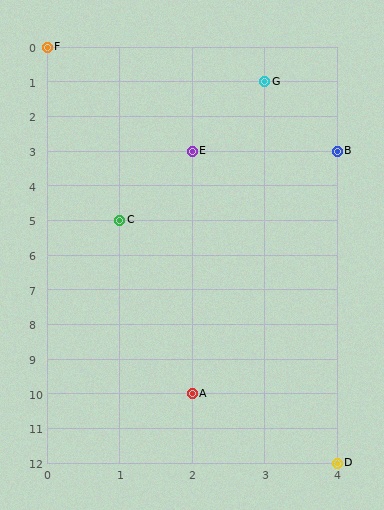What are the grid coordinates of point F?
Point F is at grid coordinates (0, 0).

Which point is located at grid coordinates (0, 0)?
Point F is at (0, 0).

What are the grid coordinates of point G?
Point G is at grid coordinates (3, 1).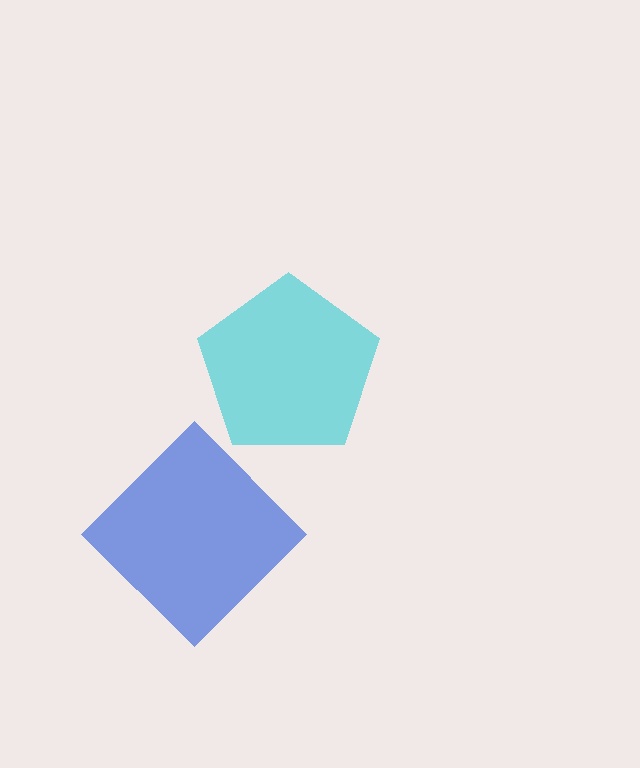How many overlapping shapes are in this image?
There are 2 overlapping shapes in the image.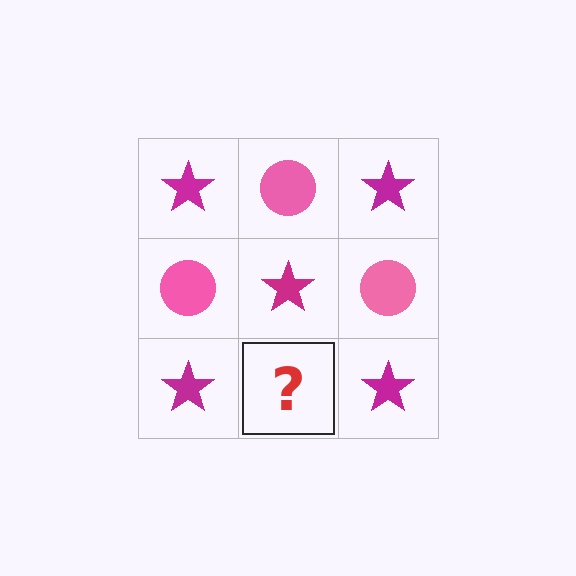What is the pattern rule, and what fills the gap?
The rule is that it alternates magenta star and pink circle in a checkerboard pattern. The gap should be filled with a pink circle.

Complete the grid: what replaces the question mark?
The question mark should be replaced with a pink circle.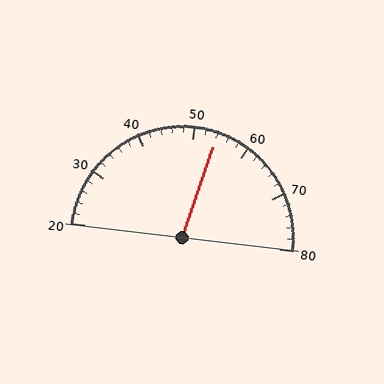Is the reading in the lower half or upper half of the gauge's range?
The reading is in the upper half of the range (20 to 80).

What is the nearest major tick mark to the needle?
The nearest major tick mark is 50.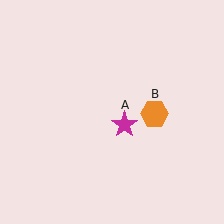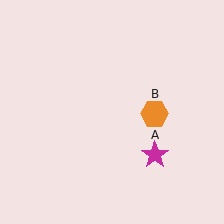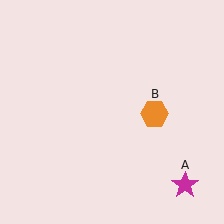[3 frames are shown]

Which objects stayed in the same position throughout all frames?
Orange hexagon (object B) remained stationary.